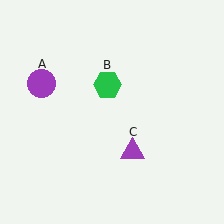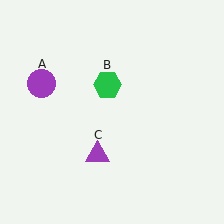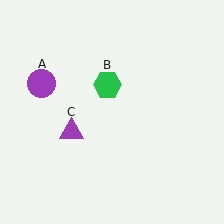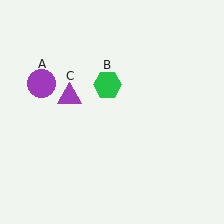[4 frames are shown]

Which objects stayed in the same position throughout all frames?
Purple circle (object A) and green hexagon (object B) remained stationary.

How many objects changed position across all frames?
1 object changed position: purple triangle (object C).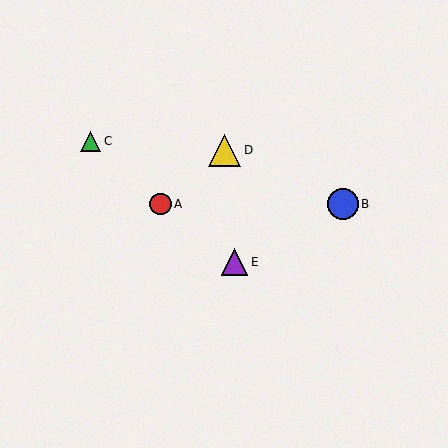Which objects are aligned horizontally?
Objects A, B are aligned horizontally.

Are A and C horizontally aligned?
No, A is at y≈204 and C is at y≈141.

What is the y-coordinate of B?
Object B is at y≈204.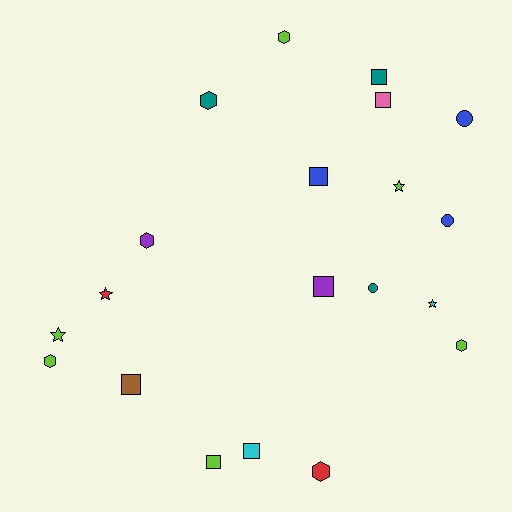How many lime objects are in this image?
There are 6 lime objects.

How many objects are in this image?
There are 20 objects.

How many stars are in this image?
There are 4 stars.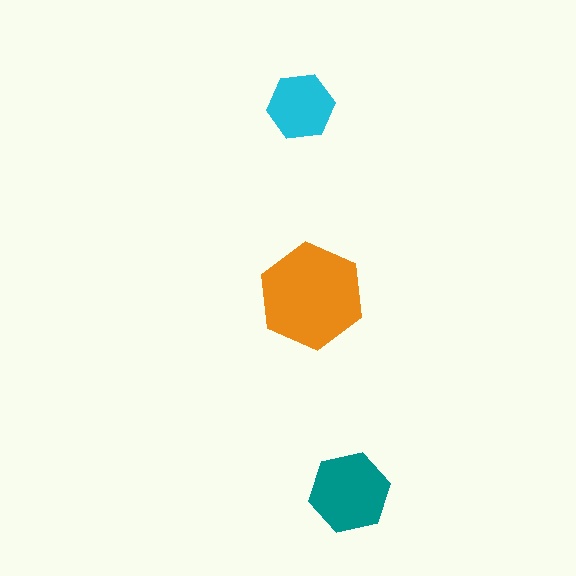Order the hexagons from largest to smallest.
the orange one, the teal one, the cyan one.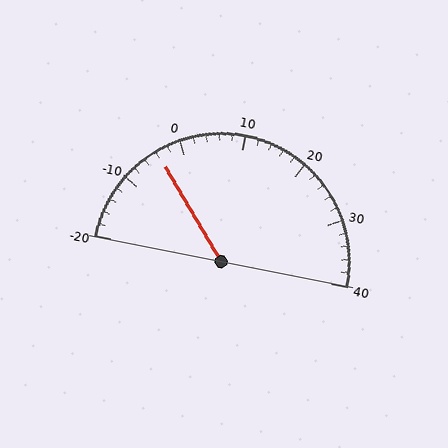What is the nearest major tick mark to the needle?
The nearest major tick mark is 0.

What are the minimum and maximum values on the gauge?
The gauge ranges from -20 to 40.